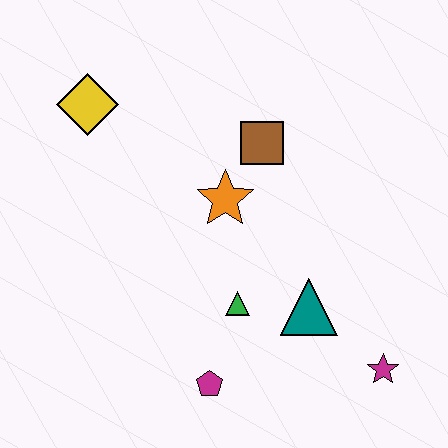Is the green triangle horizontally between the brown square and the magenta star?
No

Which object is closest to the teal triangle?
The green triangle is closest to the teal triangle.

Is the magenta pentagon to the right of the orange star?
No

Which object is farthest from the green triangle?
The yellow diamond is farthest from the green triangle.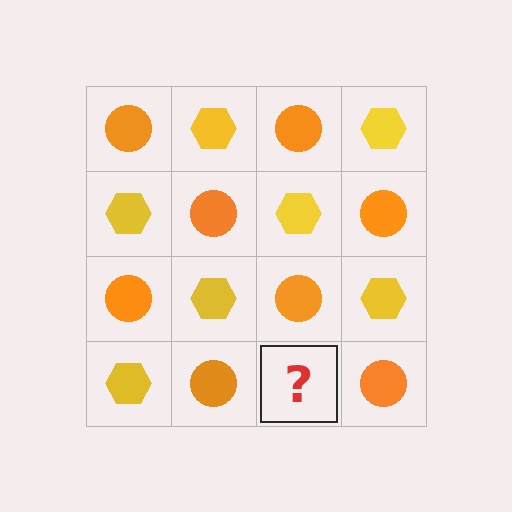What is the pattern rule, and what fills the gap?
The rule is that it alternates orange circle and yellow hexagon in a checkerboard pattern. The gap should be filled with a yellow hexagon.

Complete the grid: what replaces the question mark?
The question mark should be replaced with a yellow hexagon.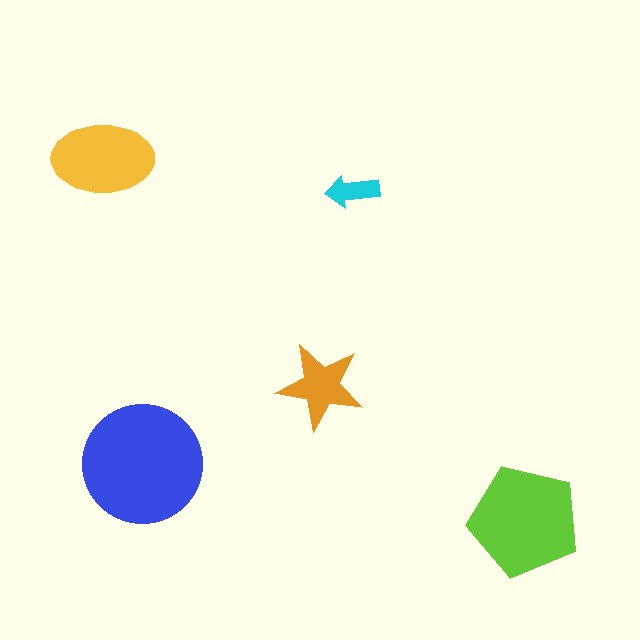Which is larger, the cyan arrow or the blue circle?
The blue circle.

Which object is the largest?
The blue circle.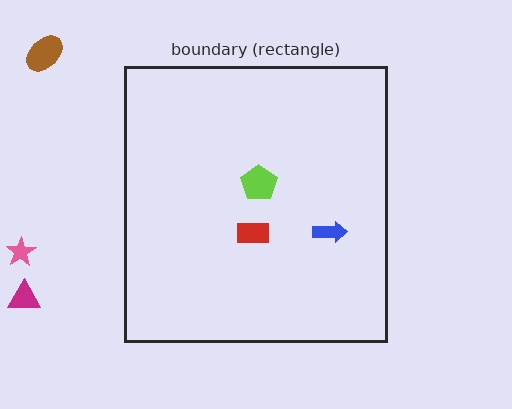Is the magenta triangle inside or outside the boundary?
Outside.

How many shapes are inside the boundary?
3 inside, 3 outside.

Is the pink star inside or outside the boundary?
Outside.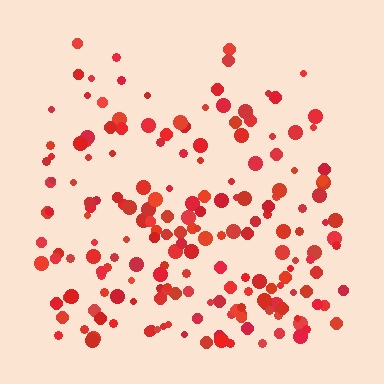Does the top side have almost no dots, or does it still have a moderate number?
Still a moderate number, just noticeably fewer than the bottom.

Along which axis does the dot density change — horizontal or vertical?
Vertical.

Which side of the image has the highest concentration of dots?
The bottom.